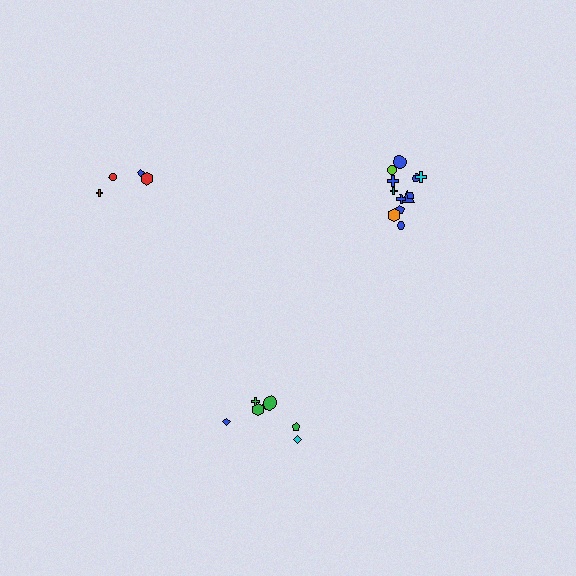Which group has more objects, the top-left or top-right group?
The top-right group.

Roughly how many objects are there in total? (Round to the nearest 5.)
Roughly 25 objects in total.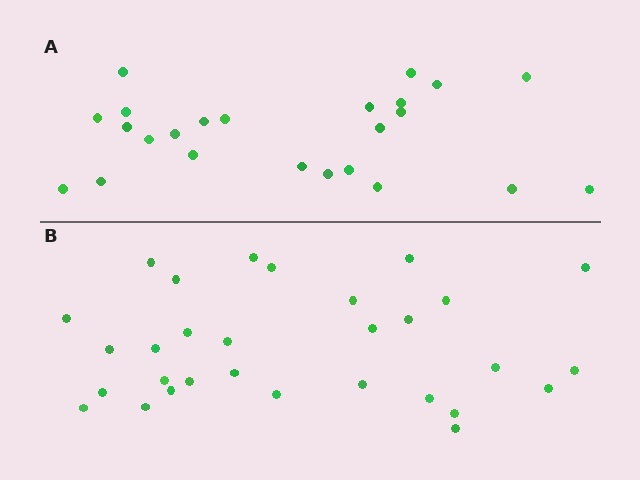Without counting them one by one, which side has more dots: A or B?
Region B (the bottom region) has more dots.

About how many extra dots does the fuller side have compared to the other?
Region B has about 6 more dots than region A.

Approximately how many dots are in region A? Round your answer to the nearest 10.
About 20 dots. (The exact count is 24, which rounds to 20.)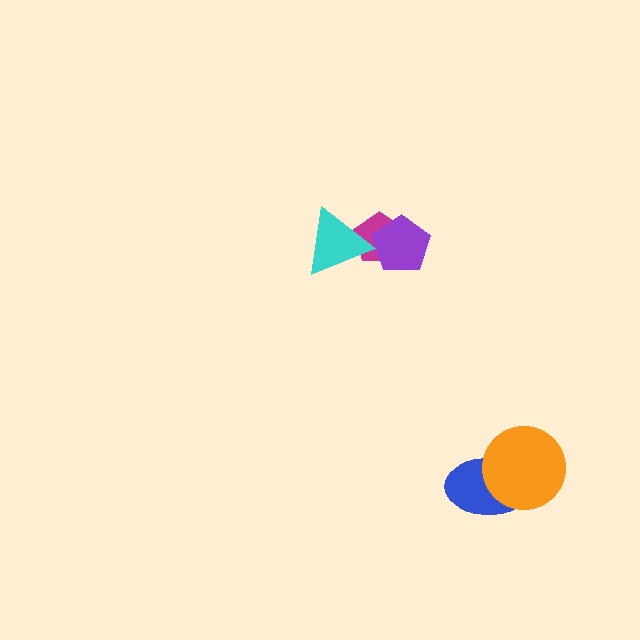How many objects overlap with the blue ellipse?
1 object overlaps with the blue ellipse.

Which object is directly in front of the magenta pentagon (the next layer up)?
The cyan triangle is directly in front of the magenta pentagon.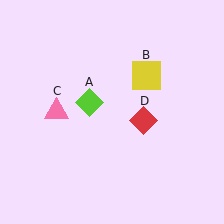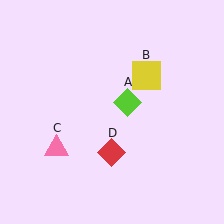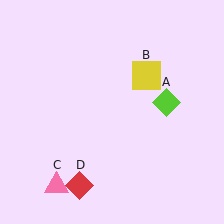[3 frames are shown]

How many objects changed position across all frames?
3 objects changed position: lime diamond (object A), pink triangle (object C), red diamond (object D).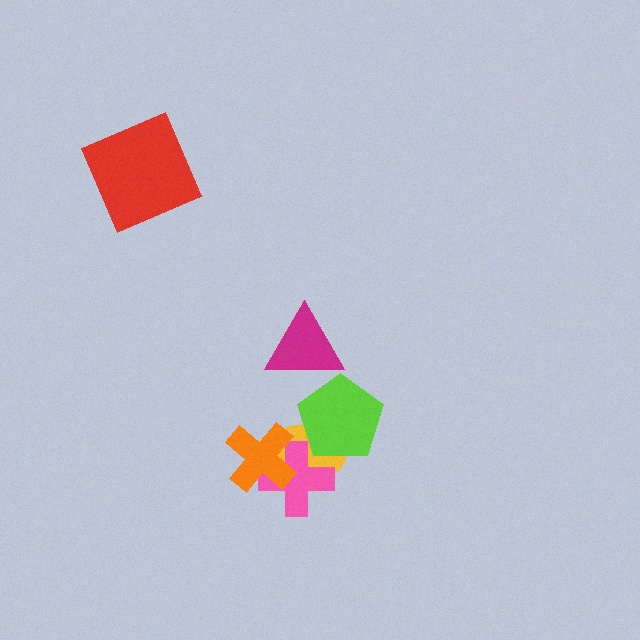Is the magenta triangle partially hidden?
No, no other shape covers it.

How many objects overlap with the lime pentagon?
2 objects overlap with the lime pentagon.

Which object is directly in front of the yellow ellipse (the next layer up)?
The pink cross is directly in front of the yellow ellipse.